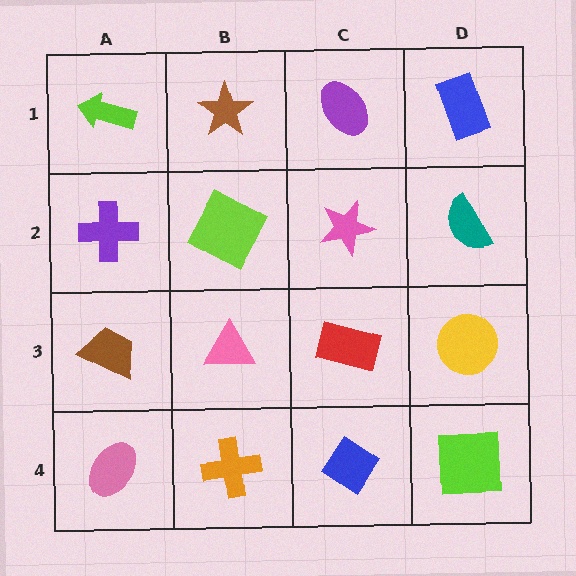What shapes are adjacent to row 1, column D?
A teal semicircle (row 2, column D), a purple ellipse (row 1, column C).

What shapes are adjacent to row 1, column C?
A pink star (row 2, column C), a brown star (row 1, column B), a blue rectangle (row 1, column D).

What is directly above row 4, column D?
A yellow circle.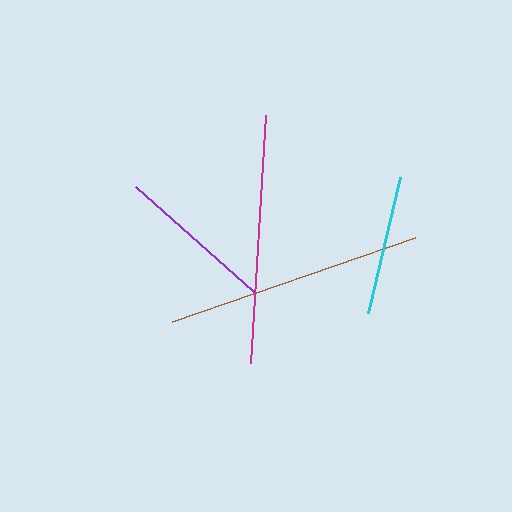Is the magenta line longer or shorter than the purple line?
The magenta line is longer than the purple line.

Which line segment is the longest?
The brown line is the longest at approximately 257 pixels.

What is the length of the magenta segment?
The magenta segment is approximately 248 pixels long.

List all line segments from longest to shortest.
From longest to shortest: brown, magenta, purple, cyan.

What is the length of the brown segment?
The brown segment is approximately 257 pixels long.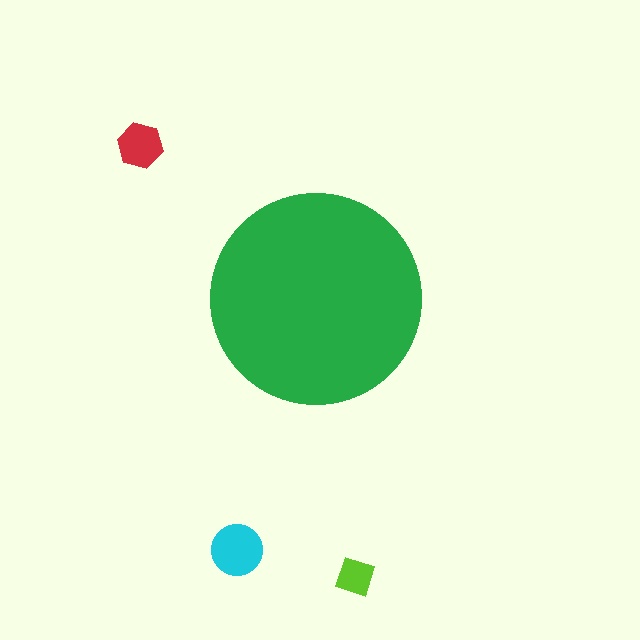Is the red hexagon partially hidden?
No, the red hexagon is fully visible.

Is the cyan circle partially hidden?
No, the cyan circle is fully visible.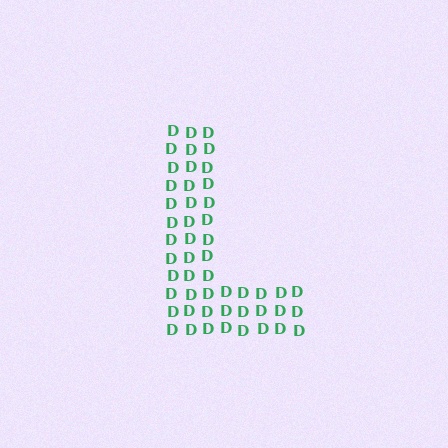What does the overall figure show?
The overall figure shows the letter L.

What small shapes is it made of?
It is made of small letter D's.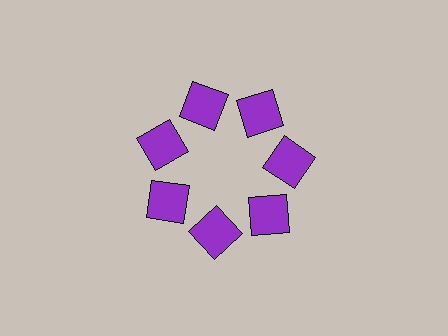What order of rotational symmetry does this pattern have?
This pattern has 7-fold rotational symmetry.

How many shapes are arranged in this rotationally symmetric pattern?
There are 7 shapes, arranged in 7 groups of 1.